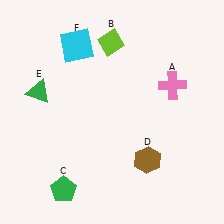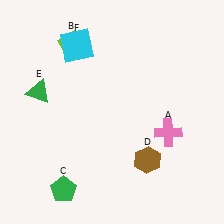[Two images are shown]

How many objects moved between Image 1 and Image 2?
2 objects moved between the two images.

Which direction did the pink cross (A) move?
The pink cross (A) moved down.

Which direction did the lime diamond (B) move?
The lime diamond (B) moved left.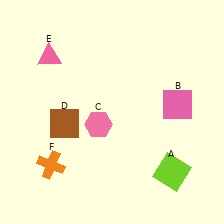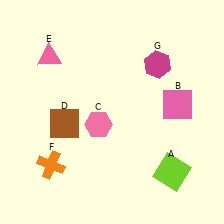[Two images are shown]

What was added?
A magenta hexagon (G) was added in Image 2.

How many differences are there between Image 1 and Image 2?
There is 1 difference between the two images.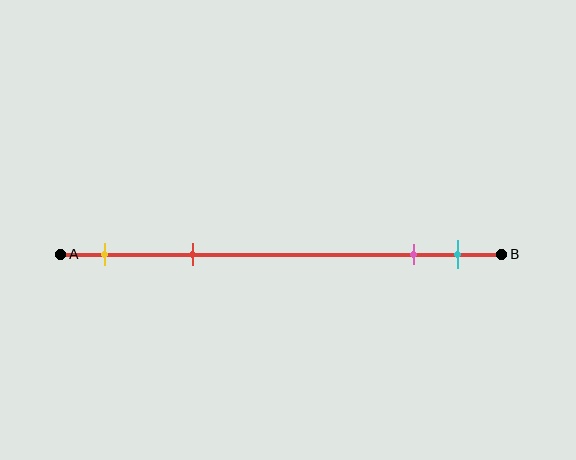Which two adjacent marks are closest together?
The pink and cyan marks are the closest adjacent pair.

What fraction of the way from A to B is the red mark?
The red mark is approximately 30% (0.3) of the way from A to B.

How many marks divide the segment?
There are 4 marks dividing the segment.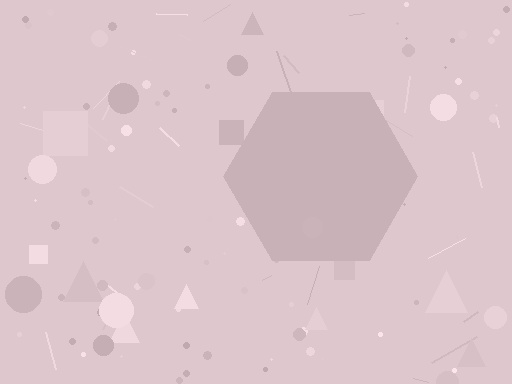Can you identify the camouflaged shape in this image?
The camouflaged shape is a hexagon.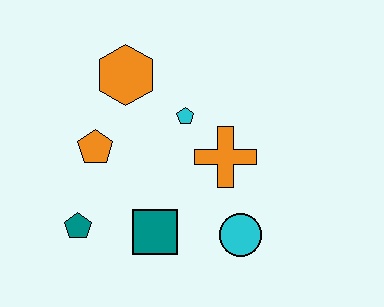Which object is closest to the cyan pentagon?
The orange cross is closest to the cyan pentagon.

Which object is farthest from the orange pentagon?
The cyan circle is farthest from the orange pentagon.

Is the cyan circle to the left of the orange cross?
No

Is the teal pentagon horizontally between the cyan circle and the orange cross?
No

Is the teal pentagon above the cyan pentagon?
No